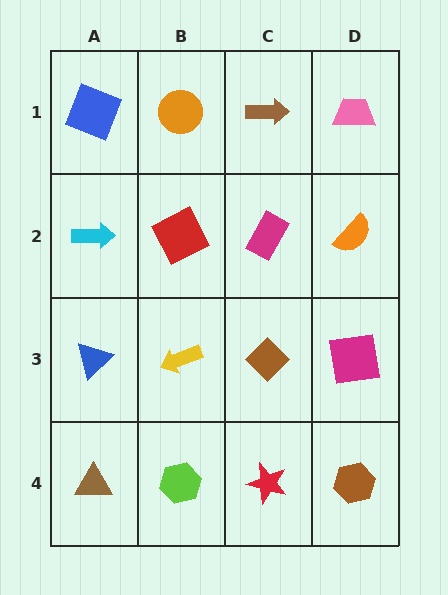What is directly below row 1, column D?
An orange semicircle.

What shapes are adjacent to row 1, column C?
A magenta rectangle (row 2, column C), an orange circle (row 1, column B), a pink trapezoid (row 1, column D).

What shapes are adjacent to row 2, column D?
A pink trapezoid (row 1, column D), a magenta square (row 3, column D), a magenta rectangle (row 2, column C).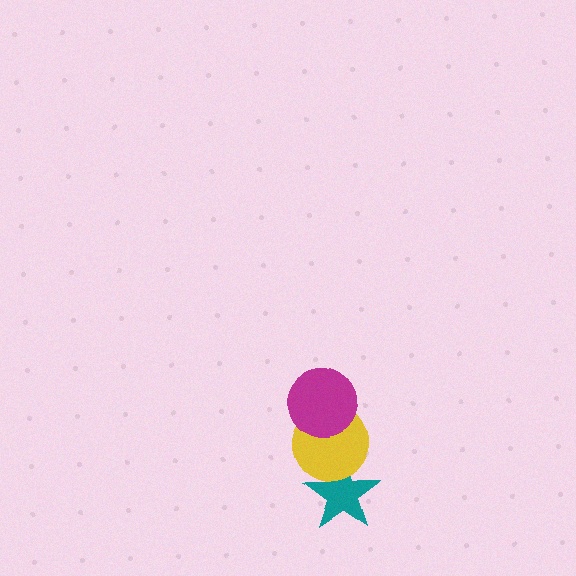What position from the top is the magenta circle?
The magenta circle is 1st from the top.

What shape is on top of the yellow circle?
The magenta circle is on top of the yellow circle.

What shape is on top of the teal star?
The yellow circle is on top of the teal star.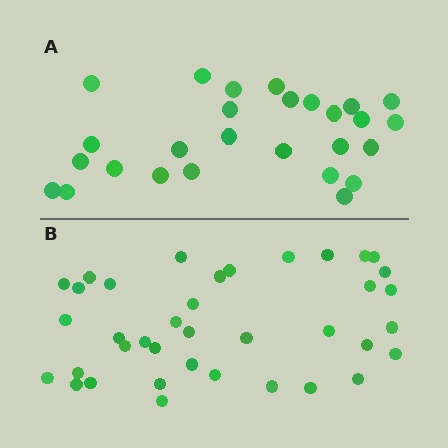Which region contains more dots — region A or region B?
Region B (the bottom region) has more dots.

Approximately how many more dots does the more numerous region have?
Region B has roughly 12 or so more dots than region A.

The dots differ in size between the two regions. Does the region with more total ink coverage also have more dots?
No. Region A has more total ink coverage because its dots are larger, but region B actually contains more individual dots. Total area can be misleading — the number of items is what matters here.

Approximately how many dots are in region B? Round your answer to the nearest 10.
About 40 dots. (The exact count is 38, which rounds to 40.)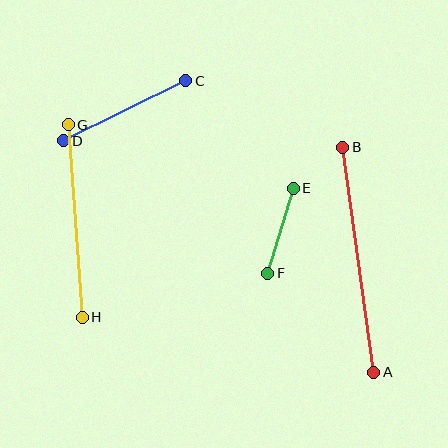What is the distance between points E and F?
The distance is approximately 89 pixels.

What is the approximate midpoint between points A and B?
The midpoint is at approximately (358, 260) pixels.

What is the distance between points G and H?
The distance is approximately 193 pixels.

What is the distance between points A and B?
The distance is approximately 227 pixels.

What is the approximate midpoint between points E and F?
The midpoint is at approximately (280, 231) pixels.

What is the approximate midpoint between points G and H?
The midpoint is at approximately (75, 221) pixels.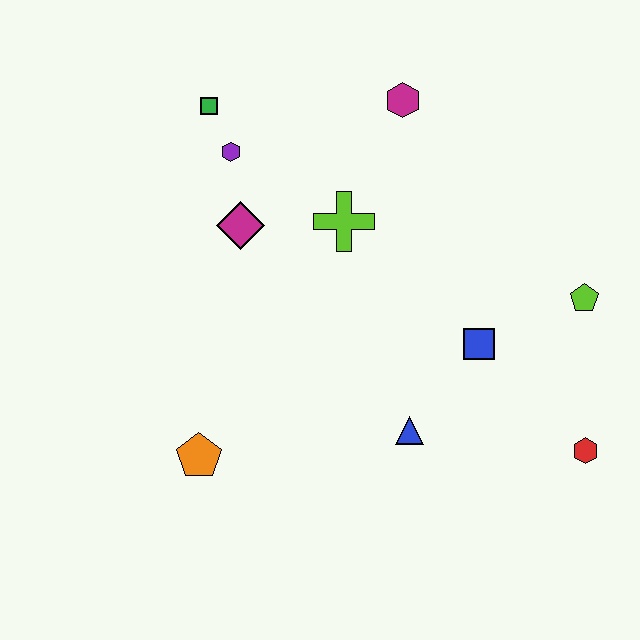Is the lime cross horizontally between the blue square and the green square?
Yes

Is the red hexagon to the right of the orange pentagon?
Yes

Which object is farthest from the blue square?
The green square is farthest from the blue square.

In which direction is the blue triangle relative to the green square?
The blue triangle is below the green square.